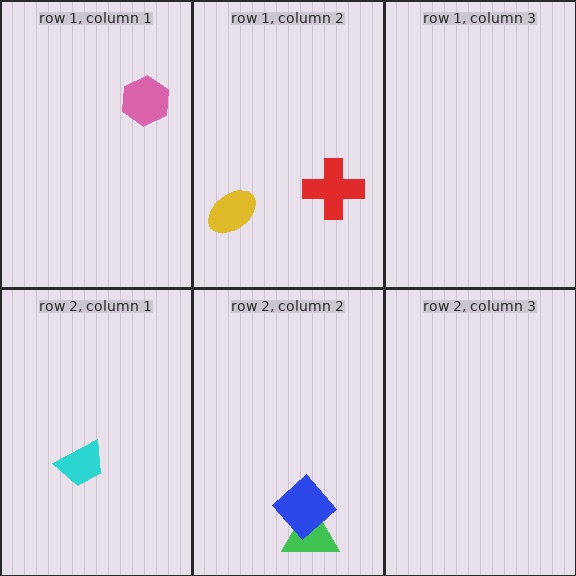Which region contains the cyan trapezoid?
The row 2, column 1 region.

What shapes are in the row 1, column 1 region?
The pink hexagon.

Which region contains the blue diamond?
The row 2, column 2 region.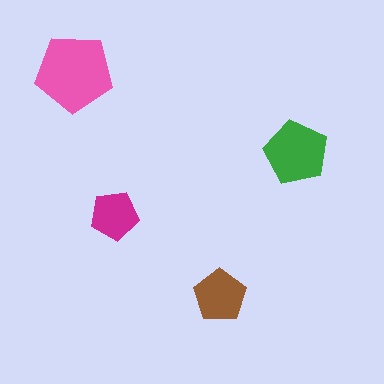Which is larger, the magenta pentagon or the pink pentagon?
The pink one.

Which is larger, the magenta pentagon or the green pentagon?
The green one.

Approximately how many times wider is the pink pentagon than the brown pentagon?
About 1.5 times wider.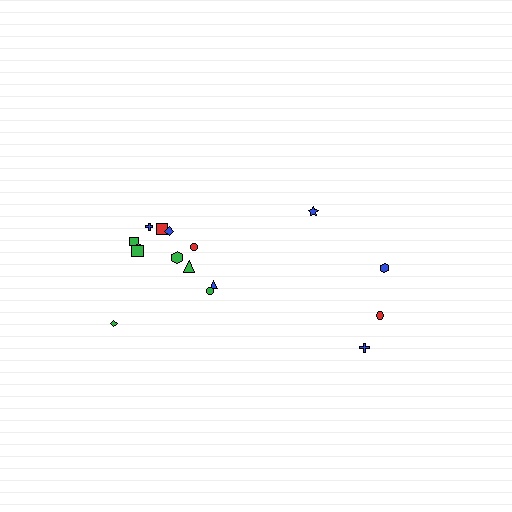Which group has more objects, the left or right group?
The left group.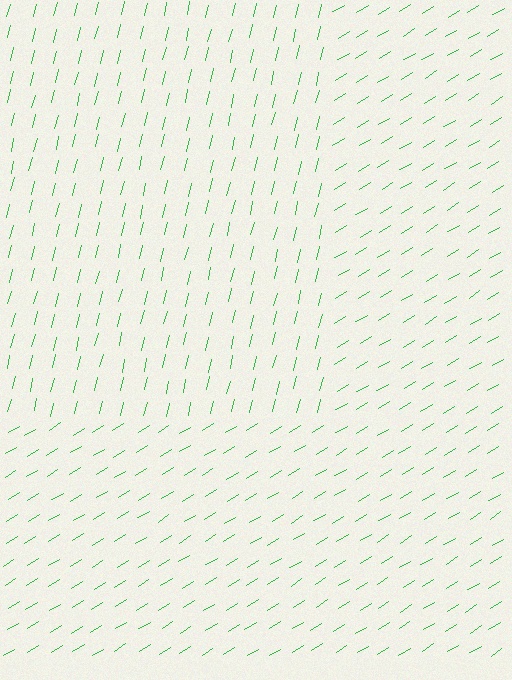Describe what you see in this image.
The image is filled with small green line segments. A rectangle region in the image has lines oriented differently from the surrounding lines, creating a visible texture boundary.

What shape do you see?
I see a rectangle.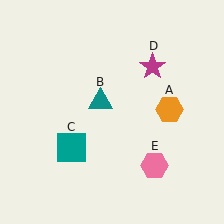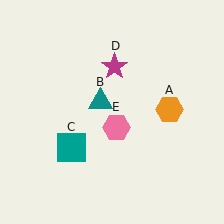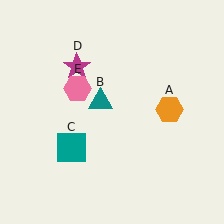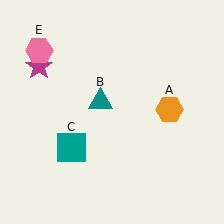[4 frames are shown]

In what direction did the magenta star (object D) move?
The magenta star (object D) moved left.